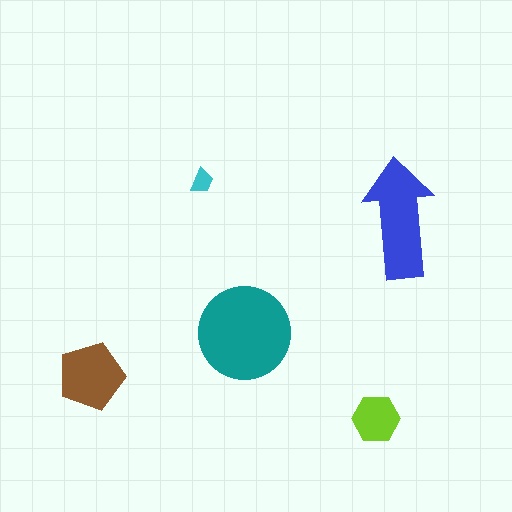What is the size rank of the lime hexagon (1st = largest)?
4th.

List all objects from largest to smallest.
The teal circle, the blue arrow, the brown pentagon, the lime hexagon, the cyan trapezoid.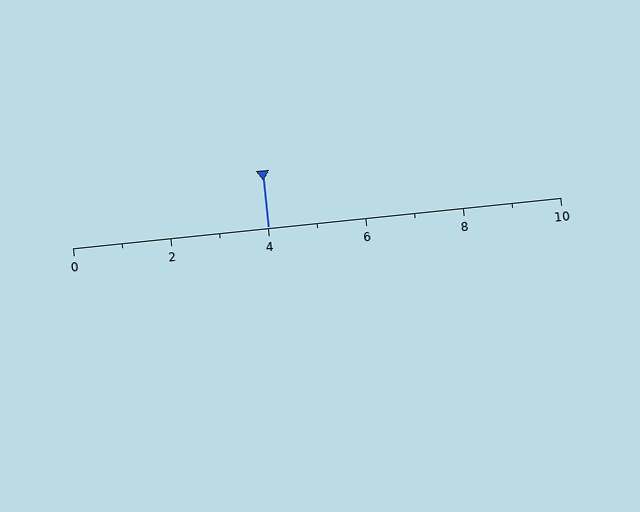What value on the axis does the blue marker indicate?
The marker indicates approximately 4.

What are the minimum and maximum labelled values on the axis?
The axis runs from 0 to 10.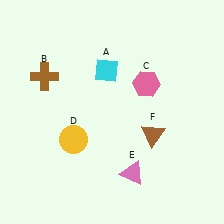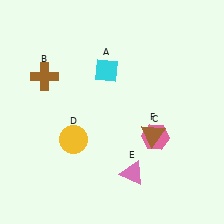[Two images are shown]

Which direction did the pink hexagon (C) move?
The pink hexagon (C) moved down.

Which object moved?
The pink hexagon (C) moved down.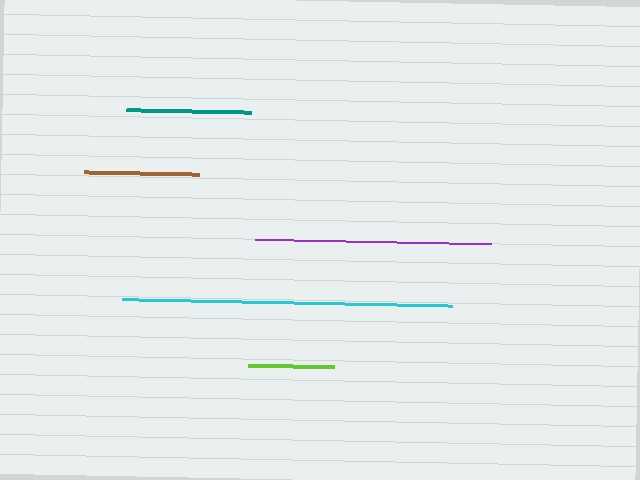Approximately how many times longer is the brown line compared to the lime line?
The brown line is approximately 1.3 times the length of the lime line.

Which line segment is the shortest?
The lime line is the shortest at approximately 86 pixels.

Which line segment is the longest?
The cyan line is the longest at approximately 330 pixels.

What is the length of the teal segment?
The teal segment is approximately 125 pixels long.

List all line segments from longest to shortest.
From longest to shortest: cyan, purple, teal, brown, lime.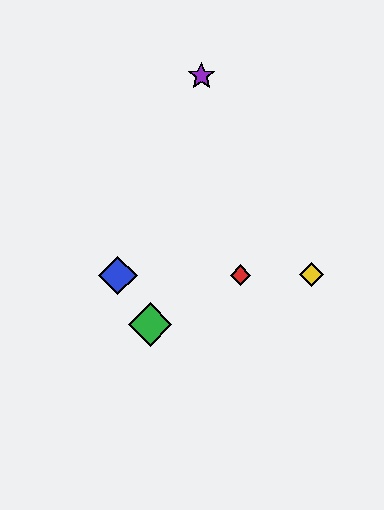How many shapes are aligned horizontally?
3 shapes (the red diamond, the blue diamond, the yellow diamond) are aligned horizontally.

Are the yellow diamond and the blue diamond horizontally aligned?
Yes, both are at y≈275.